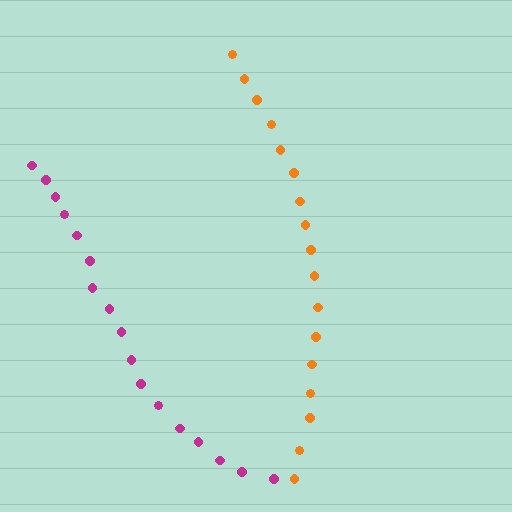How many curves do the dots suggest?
There are 2 distinct paths.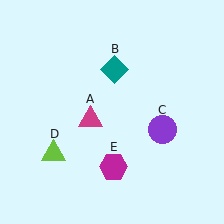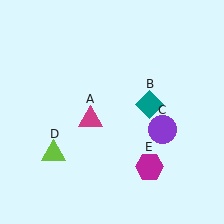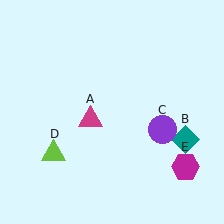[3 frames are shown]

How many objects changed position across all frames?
2 objects changed position: teal diamond (object B), magenta hexagon (object E).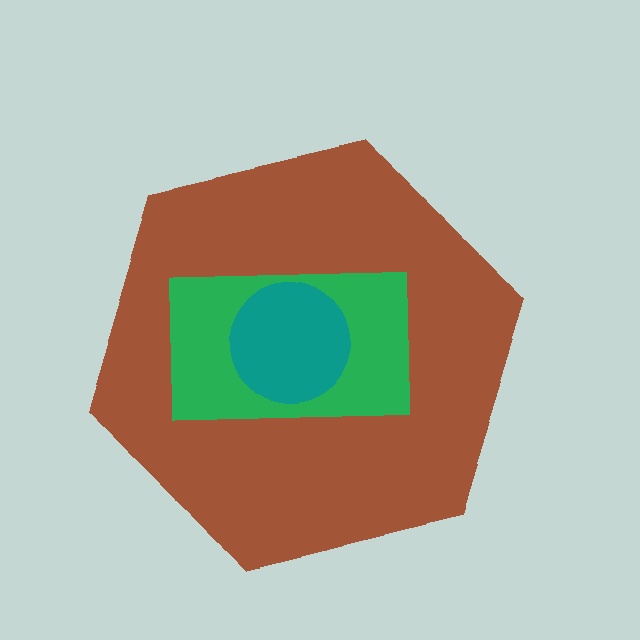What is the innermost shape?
The teal circle.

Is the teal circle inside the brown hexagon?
Yes.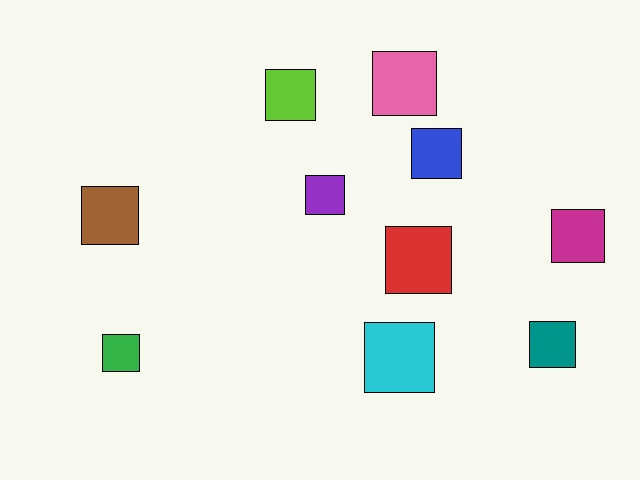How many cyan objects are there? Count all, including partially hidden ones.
There is 1 cyan object.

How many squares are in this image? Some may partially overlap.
There are 10 squares.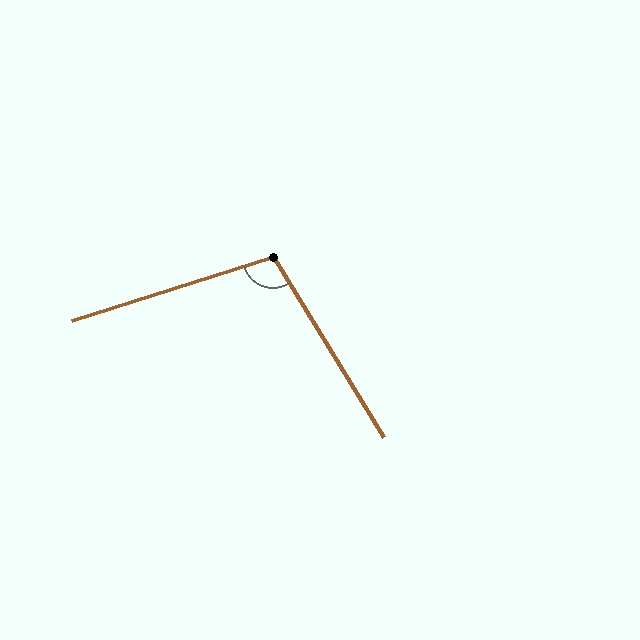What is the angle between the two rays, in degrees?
Approximately 104 degrees.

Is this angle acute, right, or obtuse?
It is obtuse.